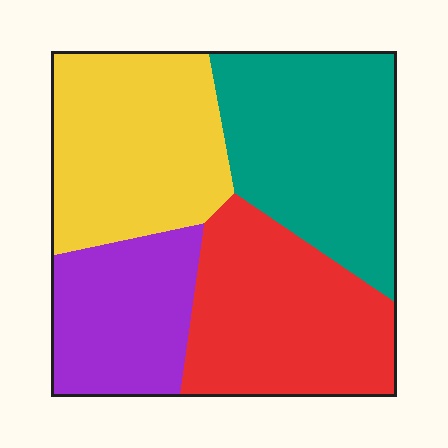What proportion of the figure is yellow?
Yellow takes up between a quarter and a half of the figure.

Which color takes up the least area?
Purple, at roughly 20%.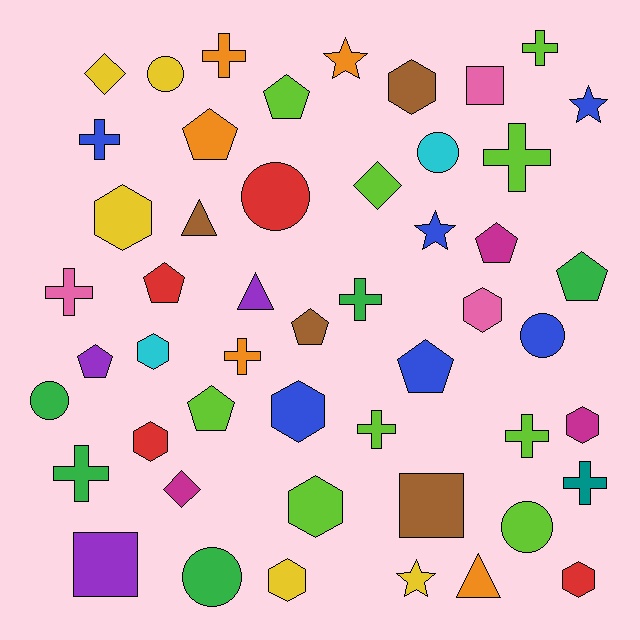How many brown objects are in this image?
There are 4 brown objects.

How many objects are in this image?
There are 50 objects.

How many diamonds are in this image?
There are 3 diamonds.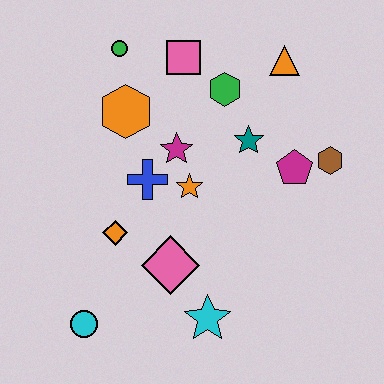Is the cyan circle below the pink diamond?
Yes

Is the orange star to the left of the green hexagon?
Yes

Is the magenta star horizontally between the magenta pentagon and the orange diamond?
Yes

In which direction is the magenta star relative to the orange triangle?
The magenta star is to the left of the orange triangle.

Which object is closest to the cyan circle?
The orange diamond is closest to the cyan circle.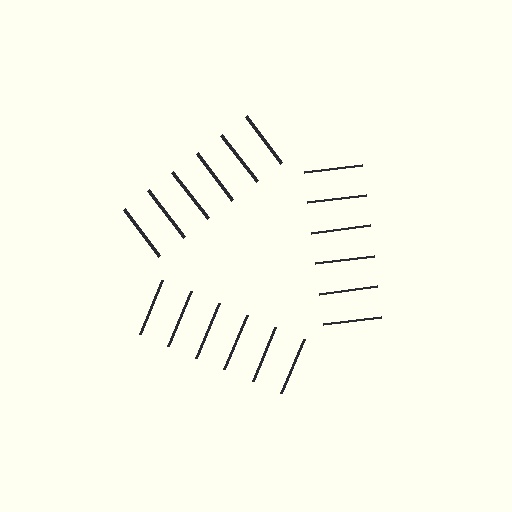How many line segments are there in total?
18 — 6 along each of the 3 edges.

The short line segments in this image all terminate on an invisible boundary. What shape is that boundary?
An illusory triangle — the line segments terminate on its edges but no continuous stroke is drawn.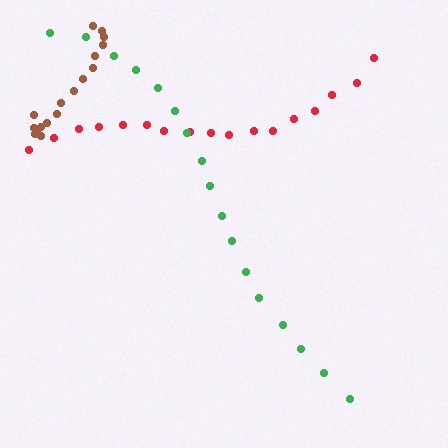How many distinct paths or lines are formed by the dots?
There are 3 distinct paths.